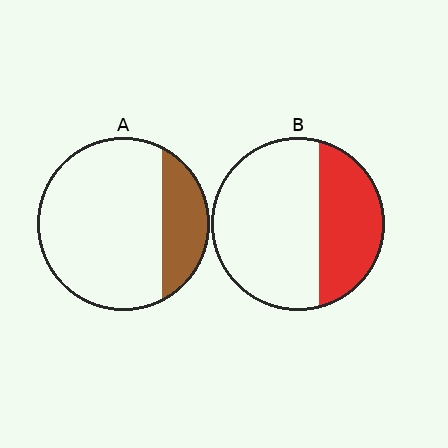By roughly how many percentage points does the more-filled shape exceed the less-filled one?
By roughly 10 percentage points (B over A).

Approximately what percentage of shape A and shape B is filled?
A is approximately 25% and B is approximately 35%.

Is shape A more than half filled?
No.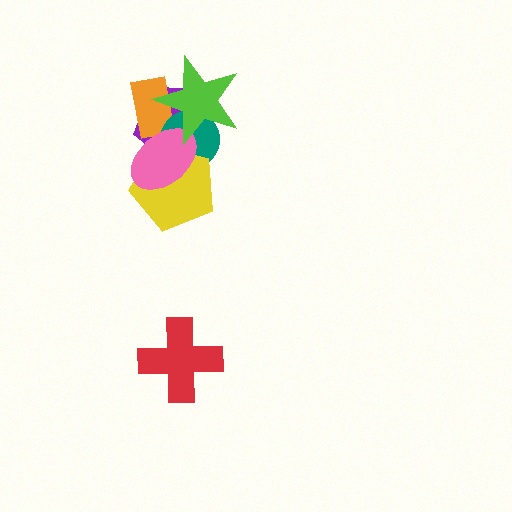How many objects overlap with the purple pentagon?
5 objects overlap with the purple pentagon.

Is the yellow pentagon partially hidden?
Yes, it is partially covered by another shape.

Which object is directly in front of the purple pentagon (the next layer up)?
The orange rectangle is directly in front of the purple pentagon.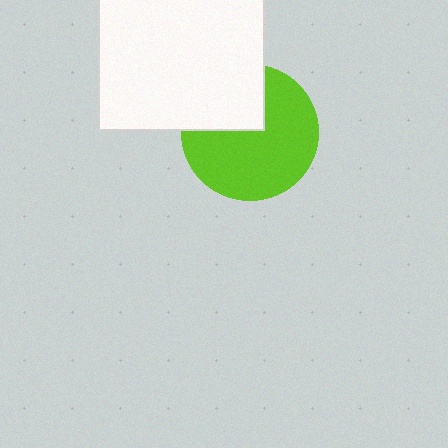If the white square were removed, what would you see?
You would see the complete lime circle.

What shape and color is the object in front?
The object in front is a white square.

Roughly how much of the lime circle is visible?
Most of it is visible (roughly 69%).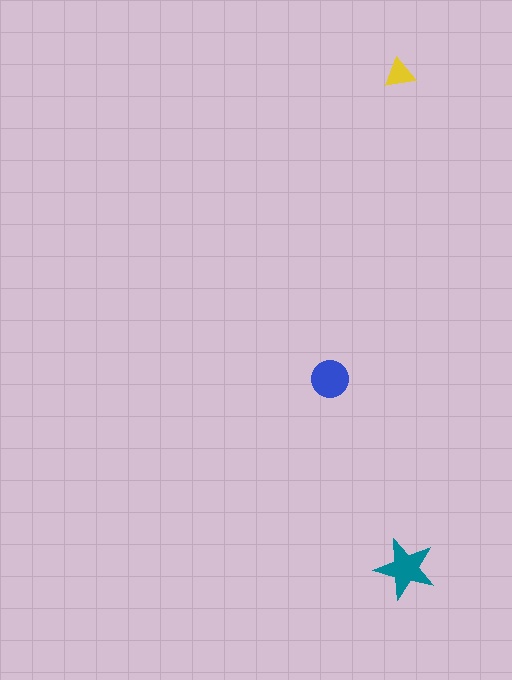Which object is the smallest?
The yellow triangle.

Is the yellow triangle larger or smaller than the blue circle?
Smaller.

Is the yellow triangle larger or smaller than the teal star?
Smaller.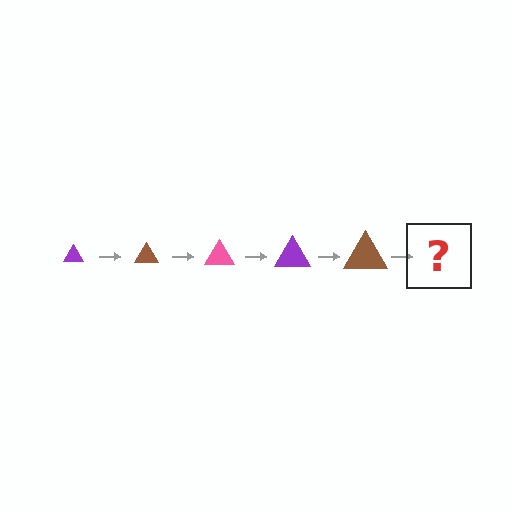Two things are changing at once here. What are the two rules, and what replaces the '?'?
The two rules are that the triangle grows larger each step and the color cycles through purple, brown, and pink. The '?' should be a pink triangle, larger than the previous one.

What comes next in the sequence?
The next element should be a pink triangle, larger than the previous one.